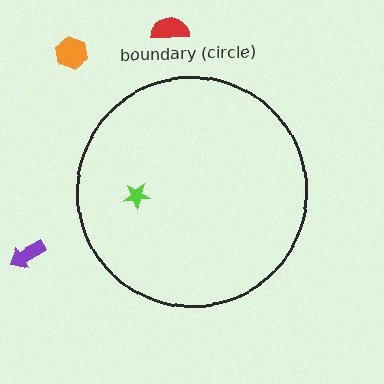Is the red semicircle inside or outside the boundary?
Outside.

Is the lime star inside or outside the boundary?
Inside.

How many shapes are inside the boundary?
1 inside, 3 outside.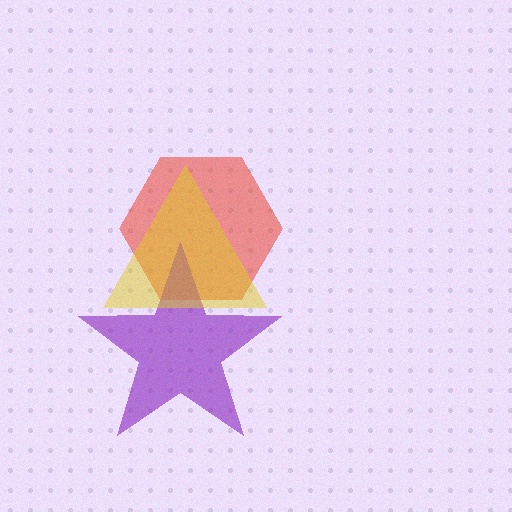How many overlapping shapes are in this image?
There are 3 overlapping shapes in the image.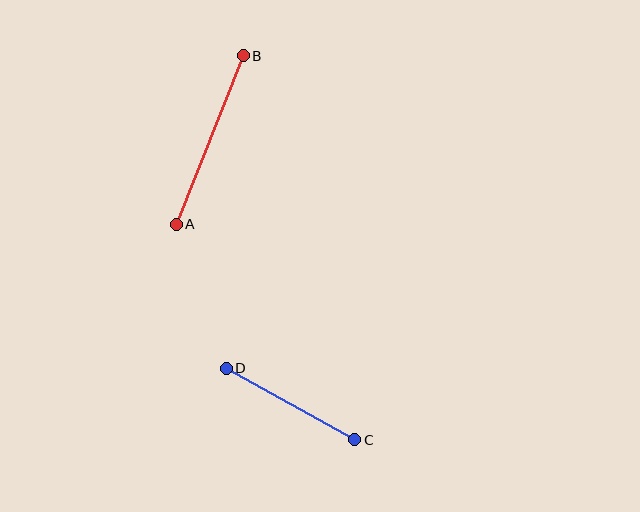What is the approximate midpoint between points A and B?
The midpoint is at approximately (210, 140) pixels.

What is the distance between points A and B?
The distance is approximately 181 pixels.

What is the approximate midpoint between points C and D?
The midpoint is at approximately (290, 404) pixels.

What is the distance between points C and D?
The distance is approximately 147 pixels.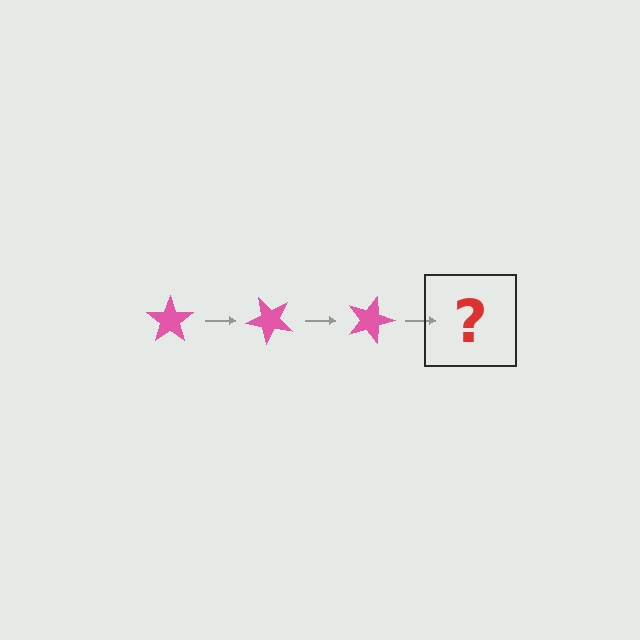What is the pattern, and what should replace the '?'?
The pattern is that the star rotates 45 degrees each step. The '?' should be a pink star rotated 135 degrees.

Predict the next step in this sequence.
The next step is a pink star rotated 135 degrees.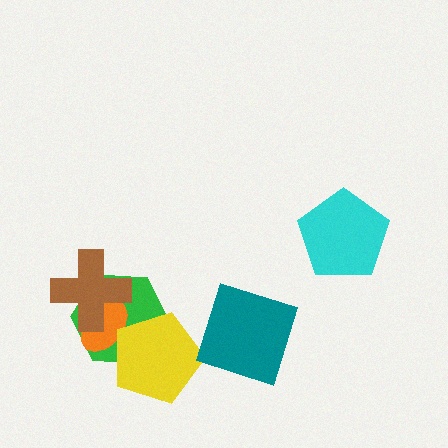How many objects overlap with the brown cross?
2 objects overlap with the brown cross.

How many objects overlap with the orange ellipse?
3 objects overlap with the orange ellipse.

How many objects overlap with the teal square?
0 objects overlap with the teal square.